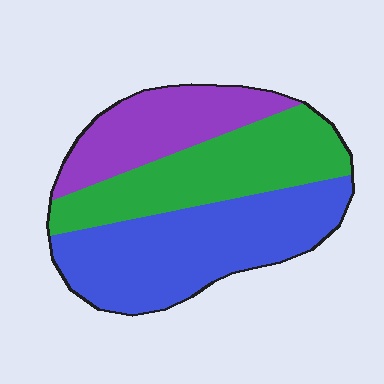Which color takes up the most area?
Blue, at roughly 45%.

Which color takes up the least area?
Purple, at roughly 25%.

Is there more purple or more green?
Green.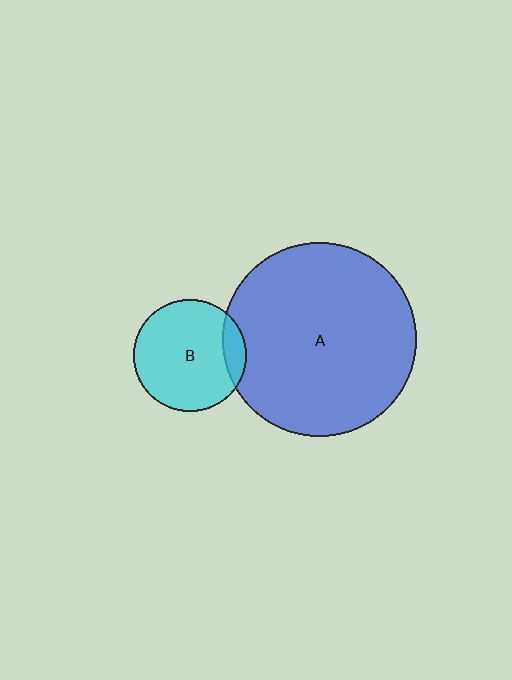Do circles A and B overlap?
Yes.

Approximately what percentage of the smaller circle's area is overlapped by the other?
Approximately 10%.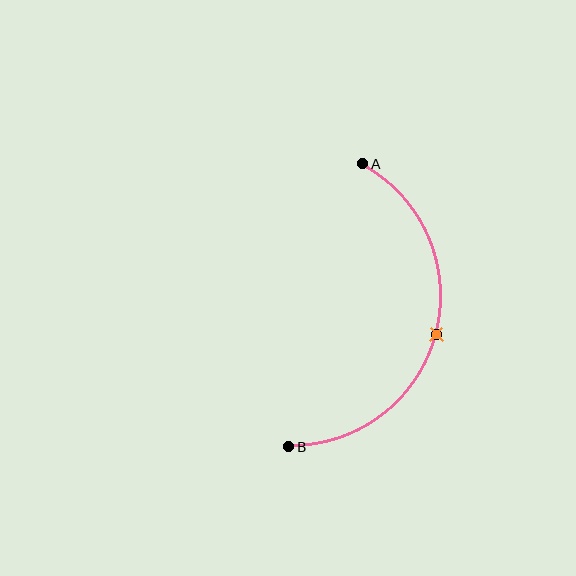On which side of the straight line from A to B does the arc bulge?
The arc bulges to the right of the straight line connecting A and B.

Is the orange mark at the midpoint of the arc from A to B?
Yes. The orange mark lies on the arc at equal arc-length from both A and B — it is the arc midpoint.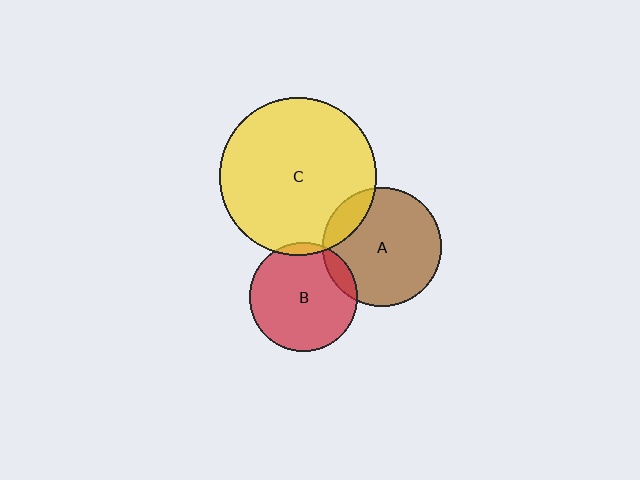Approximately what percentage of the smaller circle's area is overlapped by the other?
Approximately 15%.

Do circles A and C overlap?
Yes.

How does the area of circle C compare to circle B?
Approximately 2.1 times.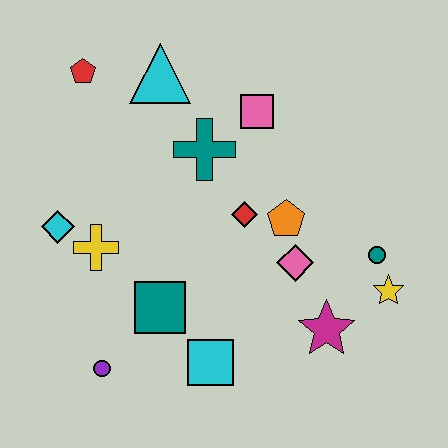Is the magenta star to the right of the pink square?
Yes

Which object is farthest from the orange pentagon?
The red pentagon is farthest from the orange pentagon.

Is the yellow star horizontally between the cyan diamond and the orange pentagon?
No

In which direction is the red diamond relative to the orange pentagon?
The red diamond is to the left of the orange pentagon.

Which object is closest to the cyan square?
The teal square is closest to the cyan square.